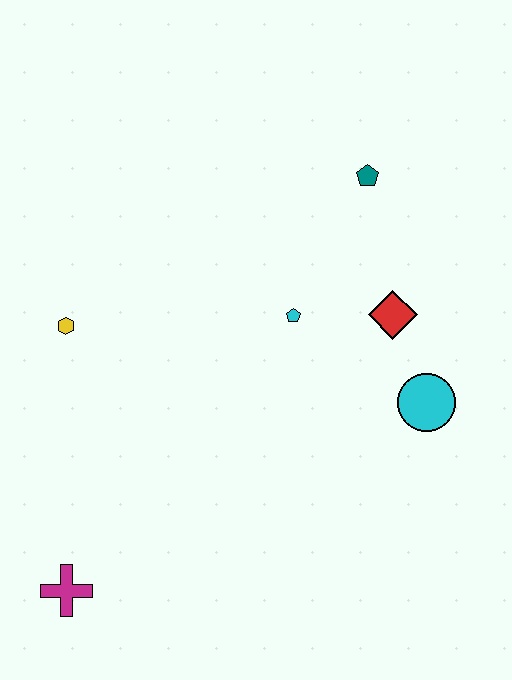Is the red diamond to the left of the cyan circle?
Yes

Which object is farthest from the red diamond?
The magenta cross is farthest from the red diamond.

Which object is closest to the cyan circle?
The red diamond is closest to the cyan circle.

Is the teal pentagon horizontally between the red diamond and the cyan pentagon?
Yes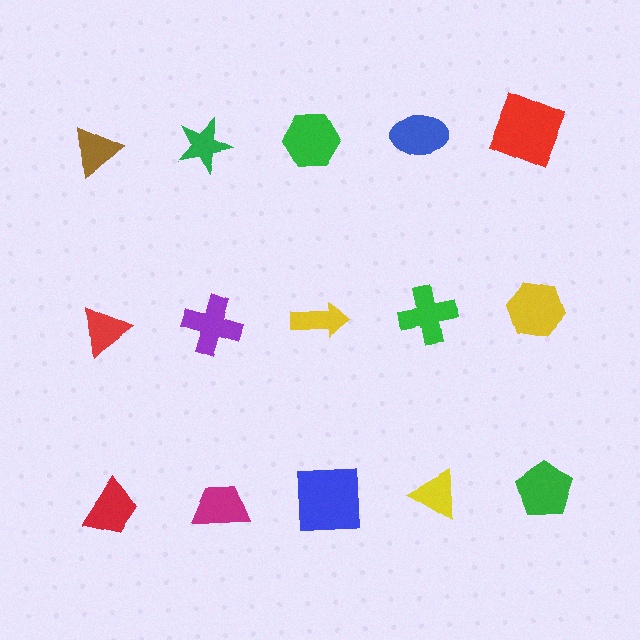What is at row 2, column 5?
A yellow hexagon.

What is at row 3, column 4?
A yellow triangle.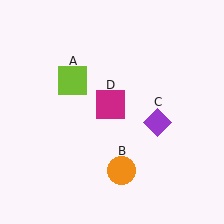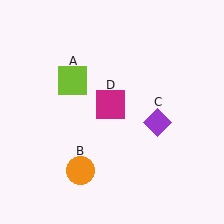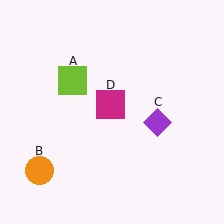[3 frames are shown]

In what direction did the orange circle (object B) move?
The orange circle (object B) moved left.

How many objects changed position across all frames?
1 object changed position: orange circle (object B).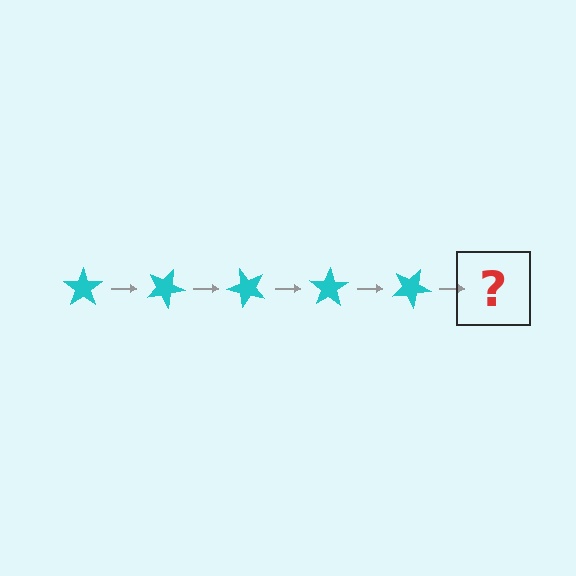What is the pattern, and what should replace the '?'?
The pattern is that the star rotates 25 degrees each step. The '?' should be a cyan star rotated 125 degrees.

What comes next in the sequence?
The next element should be a cyan star rotated 125 degrees.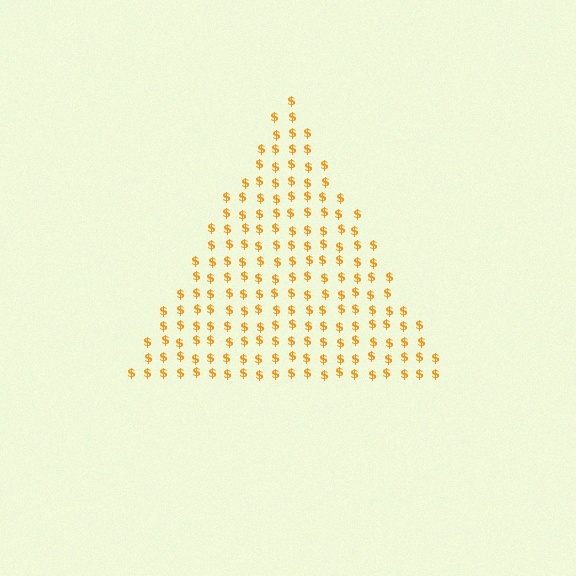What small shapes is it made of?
It is made of small dollar signs.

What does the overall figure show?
The overall figure shows a triangle.